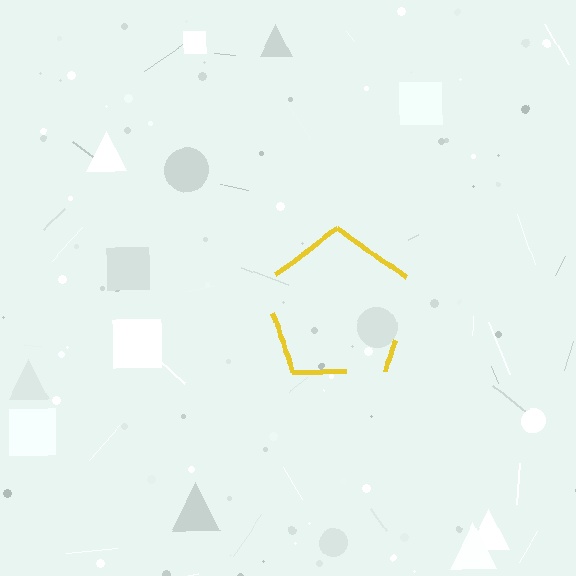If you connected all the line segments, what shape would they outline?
They would outline a pentagon.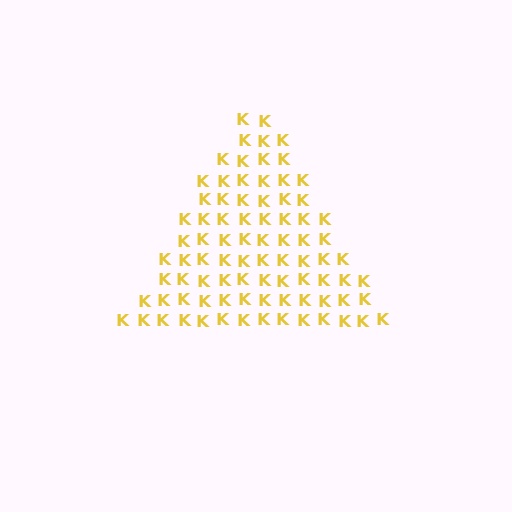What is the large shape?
The large shape is a triangle.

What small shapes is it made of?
It is made of small letter K's.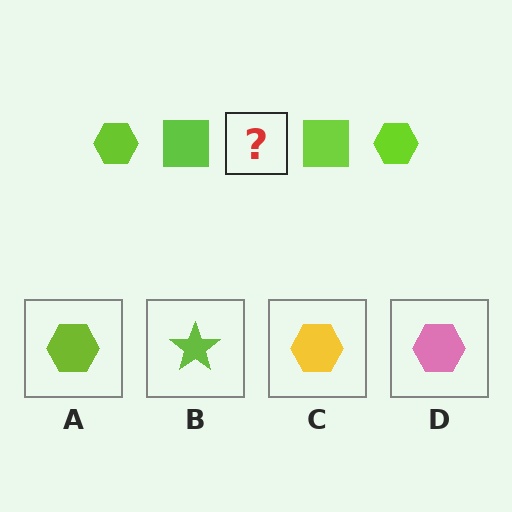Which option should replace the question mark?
Option A.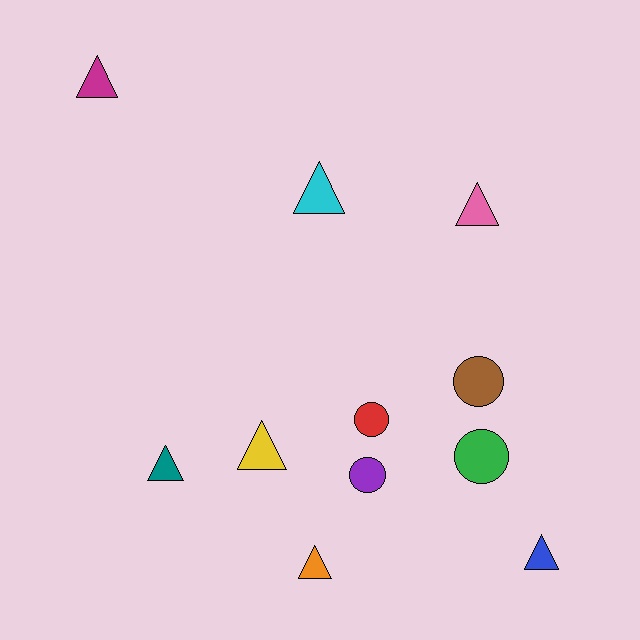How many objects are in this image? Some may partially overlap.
There are 11 objects.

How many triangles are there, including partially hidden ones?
There are 7 triangles.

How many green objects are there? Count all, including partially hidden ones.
There is 1 green object.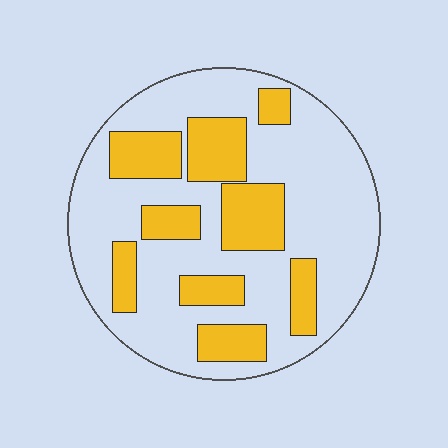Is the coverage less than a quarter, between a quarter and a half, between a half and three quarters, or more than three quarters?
Between a quarter and a half.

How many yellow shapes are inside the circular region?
9.